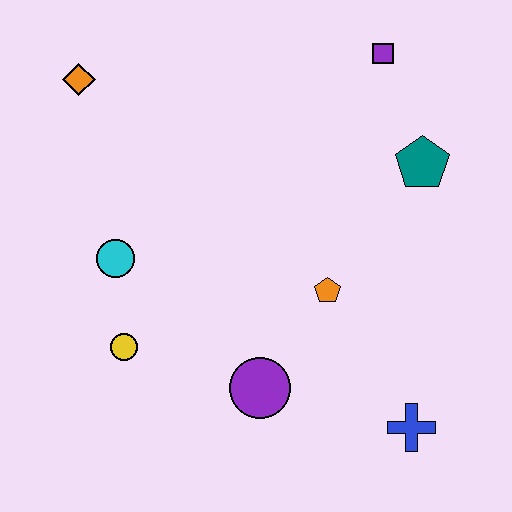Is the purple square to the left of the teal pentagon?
Yes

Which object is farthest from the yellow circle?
The purple square is farthest from the yellow circle.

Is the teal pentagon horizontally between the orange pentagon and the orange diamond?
No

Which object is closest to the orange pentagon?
The purple circle is closest to the orange pentagon.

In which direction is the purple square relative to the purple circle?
The purple square is above the purple circle.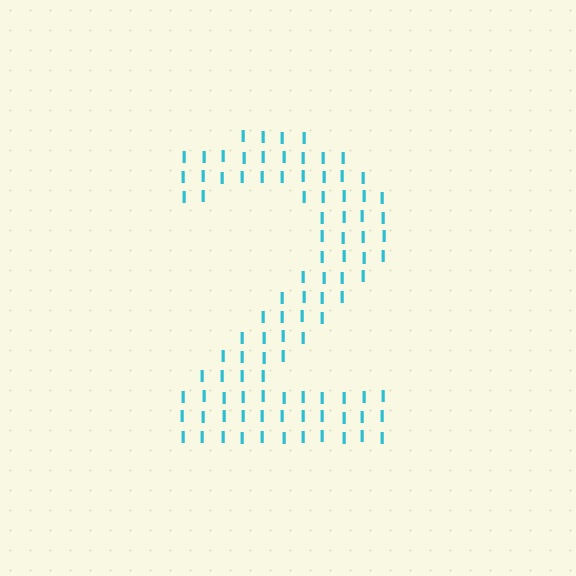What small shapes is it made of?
It is made of small letter I's.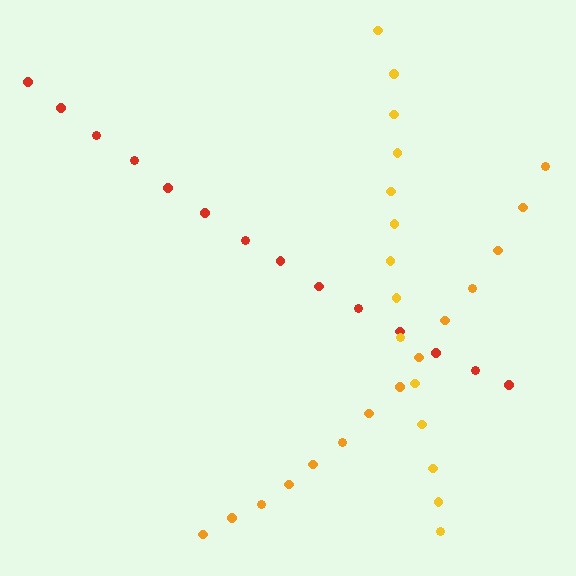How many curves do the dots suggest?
There are 3 distinct paths.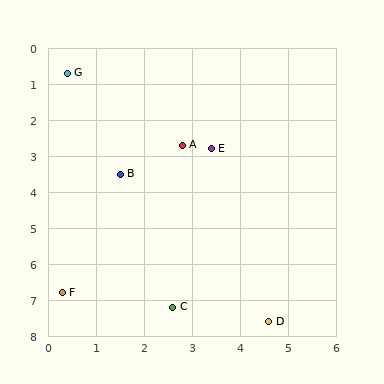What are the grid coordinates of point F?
Point F is at approximately (0.3, 6.8).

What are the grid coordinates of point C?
Point C is at approximately (2.6, 7.2).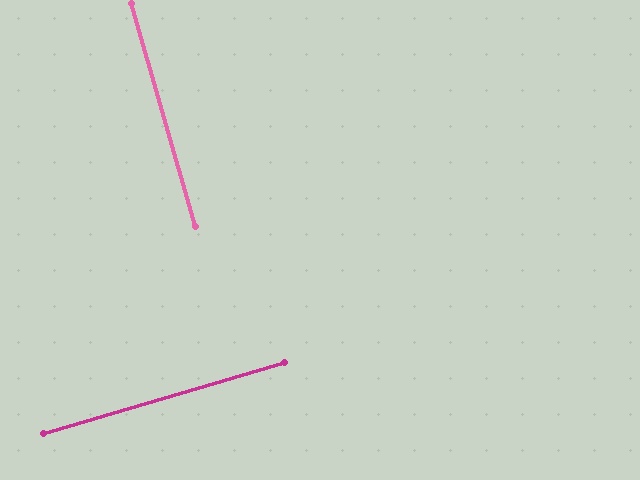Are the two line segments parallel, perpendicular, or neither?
Perpendicular — they meet at approximately 90°.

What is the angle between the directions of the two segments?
Approximately 90 degrees.